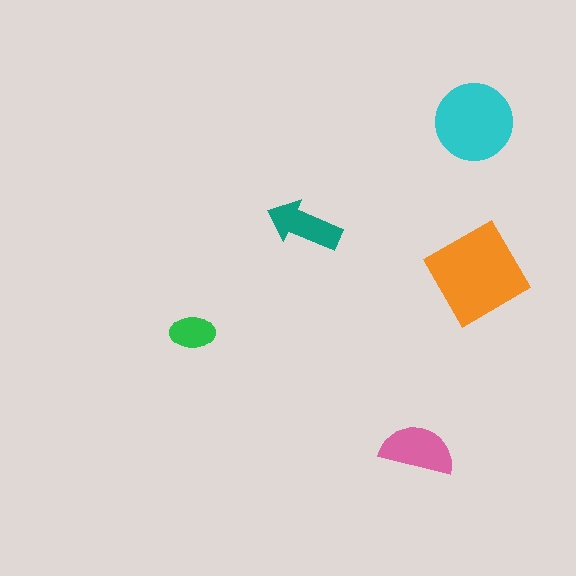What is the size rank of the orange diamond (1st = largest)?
1st.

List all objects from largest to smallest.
The orange diamond, the cyan circle, the pink semicircle, the teal arrow, the green ellipse.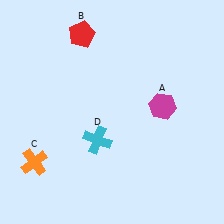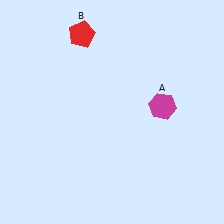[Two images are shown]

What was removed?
The cyan cross (D), the orange cross (C) were removed in Image 2.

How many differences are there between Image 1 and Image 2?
There are 2 differences between the two images.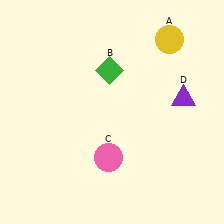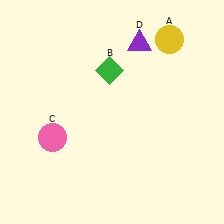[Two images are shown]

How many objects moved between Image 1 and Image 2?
2 objects moved between the two images.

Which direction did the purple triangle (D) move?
The purple triangle (D) moved up.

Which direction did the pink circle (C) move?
The pink circle (C) moved left.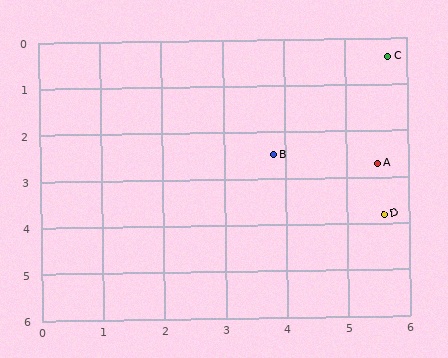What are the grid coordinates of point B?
Point B is at approximately (3.8, 2.5).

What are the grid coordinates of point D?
Point D is at approximately (5.6, 3.8).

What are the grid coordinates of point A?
Point A is at approximately (5.5, 2.7).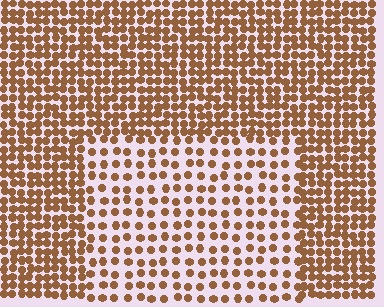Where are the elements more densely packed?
The elements are more densely packed outside the rectangle boundary.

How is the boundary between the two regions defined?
The boundary is defined by a change in element density (approximately 2.0x ratio). All elements are the same color, size, and shape.